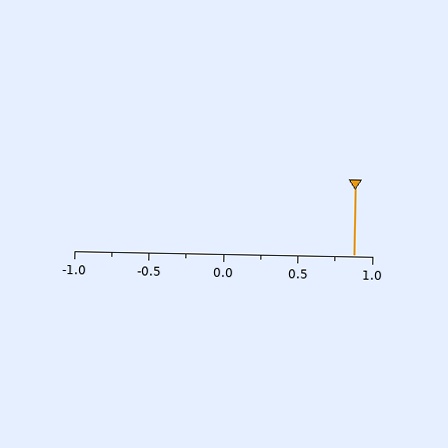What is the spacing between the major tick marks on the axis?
The major ticks are spaced 0.5 apart.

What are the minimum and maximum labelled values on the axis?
The axis runs from -1.0 to 1.0.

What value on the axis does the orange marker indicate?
The marker indicates approximately 0.88.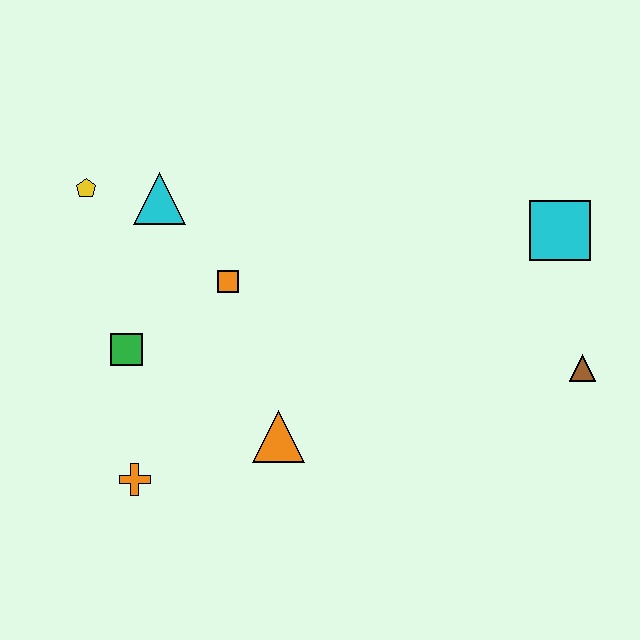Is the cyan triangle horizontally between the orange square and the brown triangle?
No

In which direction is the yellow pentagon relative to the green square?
The yellow pentagon is above the green square.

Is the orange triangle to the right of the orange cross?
Yes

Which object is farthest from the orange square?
The brown triangle is farthest from the orange square.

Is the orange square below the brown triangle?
No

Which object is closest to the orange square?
The cyan triangle is closest to the orange square.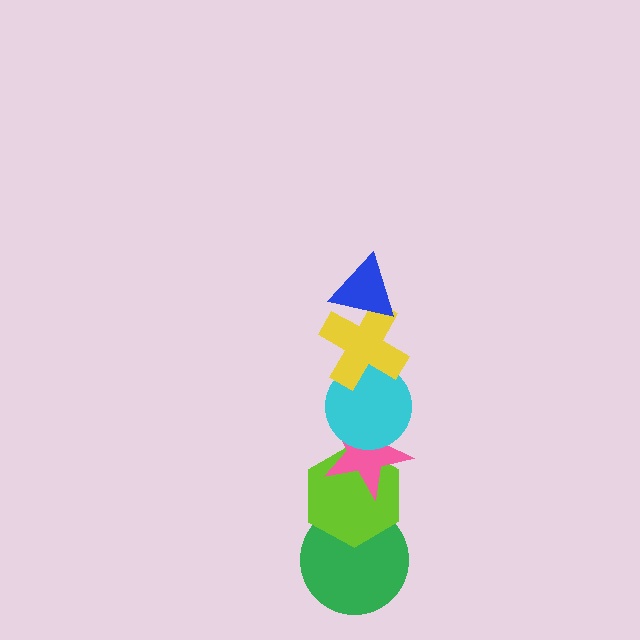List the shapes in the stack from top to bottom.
From top to bottom: the blue triangle, the yellow cross, the cyan circle, the pink star, the lime hexagon, the green circle.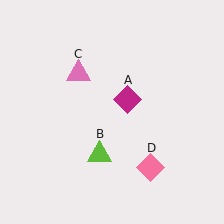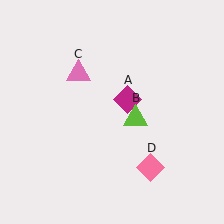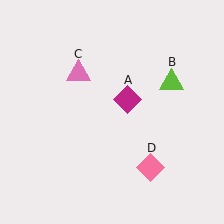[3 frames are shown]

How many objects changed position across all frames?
1 object changed position: lime triangle (object B).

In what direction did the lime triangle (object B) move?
The lime triangle (object B) moved up and to the right.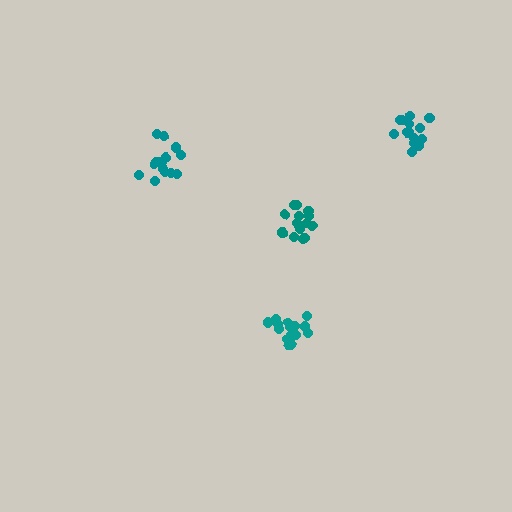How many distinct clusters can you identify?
There are 4 distinct clusters.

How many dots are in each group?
Group 1: 14 dots, Group 2: 15 dots, Group 3: 14 dots, Group 4: 16 dots (59 total).